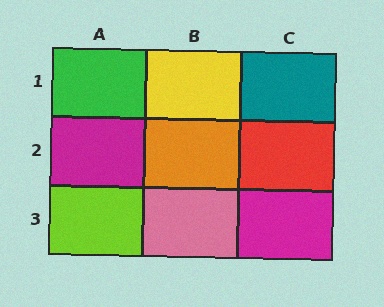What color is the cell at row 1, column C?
Teal.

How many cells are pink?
1 cell is pink.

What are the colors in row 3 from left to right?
Lime, pink, magenta.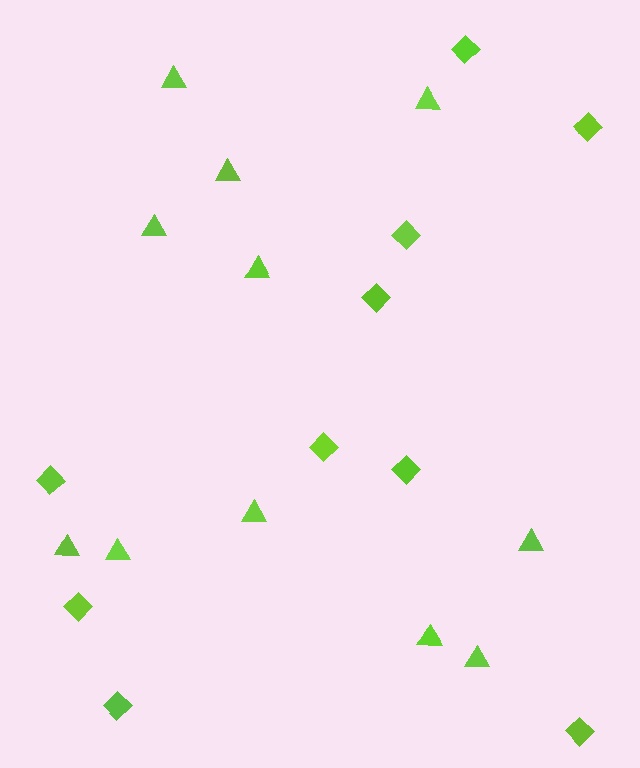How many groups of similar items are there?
There are 2 groups: one group of diamonds (10) and one group of triangles (11).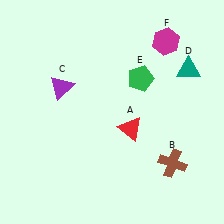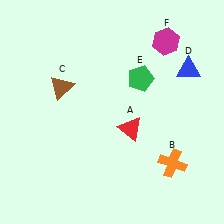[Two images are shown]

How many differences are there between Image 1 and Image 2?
There are 3 differences between the two images.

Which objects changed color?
B changed from brown to orange. C changed from purple to brown. D changed from teal to blue.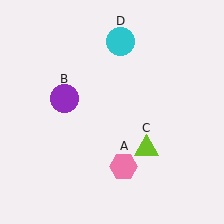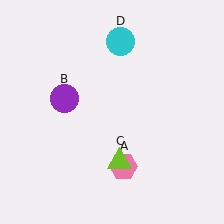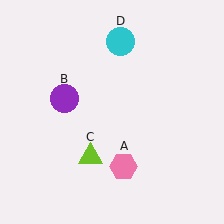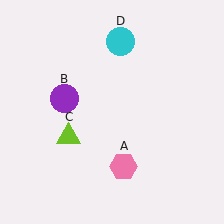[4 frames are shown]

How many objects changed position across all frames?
1 object changed position: lime triangle (object C).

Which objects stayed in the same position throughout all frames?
Pink hexagon (object A) and purple circle (object B) and cyan circle (object D) remained stationary.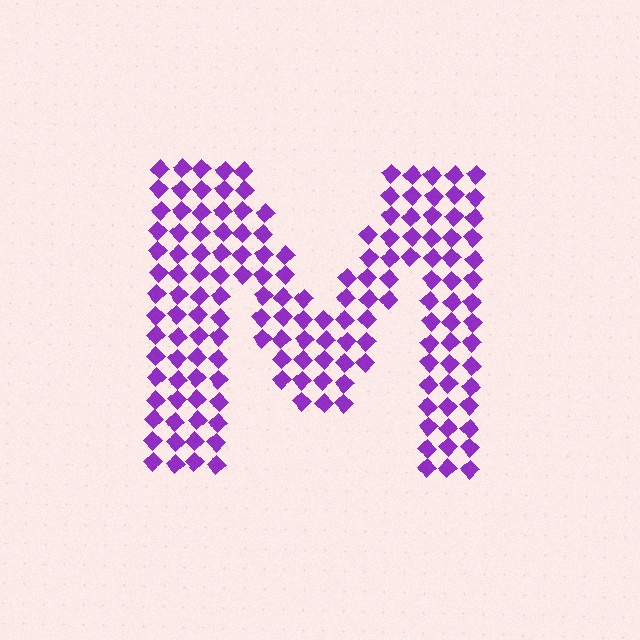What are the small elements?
The small elements are diamonds.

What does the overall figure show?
The overall figure shows the letter M.